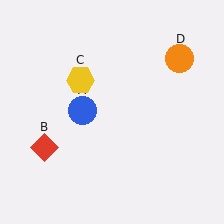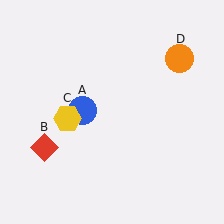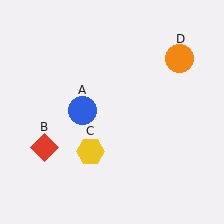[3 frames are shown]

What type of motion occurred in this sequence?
The yellow hexagon (object C) rotated counterclockwise around the center of the scene.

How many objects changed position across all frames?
1 object changed position: yellow hexagon (object C).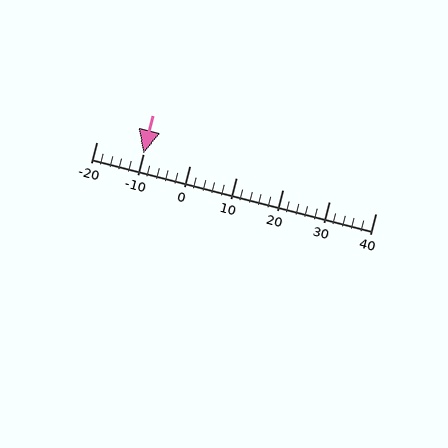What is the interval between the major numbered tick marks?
The major tick marks are spaced 10 units apart.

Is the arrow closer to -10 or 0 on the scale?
The arrow is closer to -10.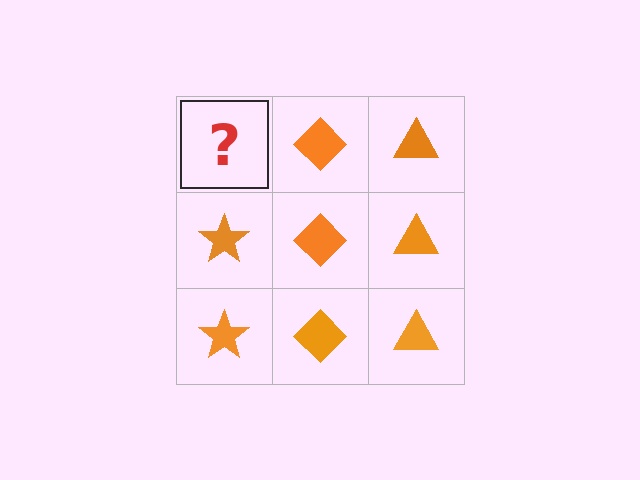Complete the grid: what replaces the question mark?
The question mark should be replaced with an orange star.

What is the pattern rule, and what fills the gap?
The rule is that each column has a consistent shape. The gap should be filled with an orange star.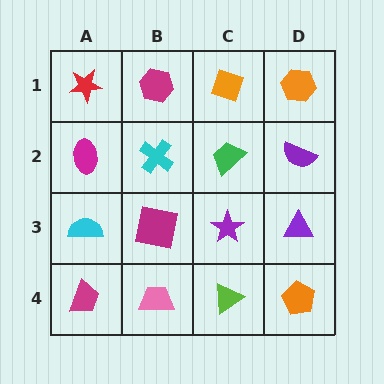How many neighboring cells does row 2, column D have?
3.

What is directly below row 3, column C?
A lime triangle.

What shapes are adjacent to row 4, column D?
A purple triangle (row 3, column D), a lime triangle (row 4, column C).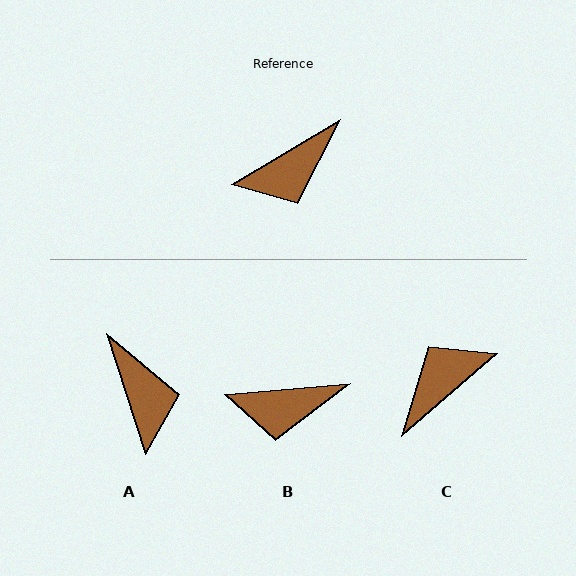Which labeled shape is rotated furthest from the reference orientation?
C, about 170 degrees away.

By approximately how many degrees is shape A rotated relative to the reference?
Approximately 77 degrees counter-clockwise.